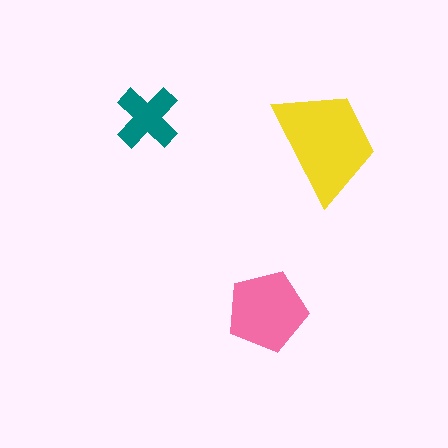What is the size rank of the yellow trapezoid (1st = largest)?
1st.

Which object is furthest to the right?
The yellow trapezoid is rightmost.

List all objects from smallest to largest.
The teal cross, the pink pentagon, the yellow trapezoid.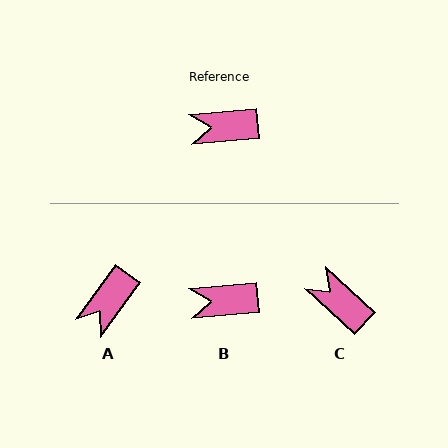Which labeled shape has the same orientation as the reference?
B.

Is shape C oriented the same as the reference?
No, it is off by about 47 degrees.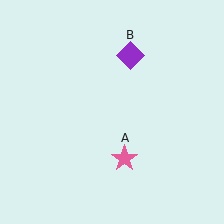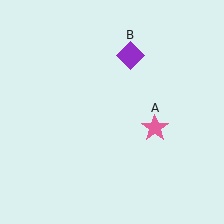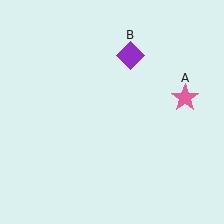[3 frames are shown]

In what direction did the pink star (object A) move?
The pink star (object A) moved up and to the right.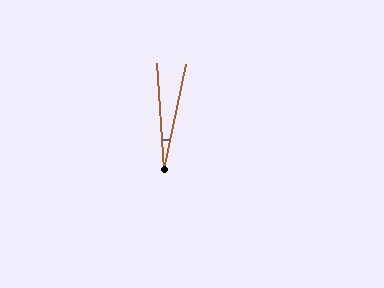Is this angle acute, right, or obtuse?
It is acute.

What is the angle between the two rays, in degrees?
Approximately 16 degrees.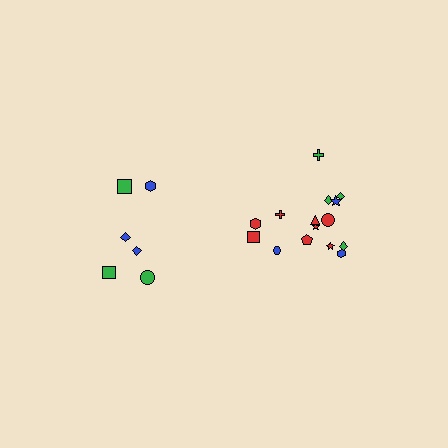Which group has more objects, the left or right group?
The right group.